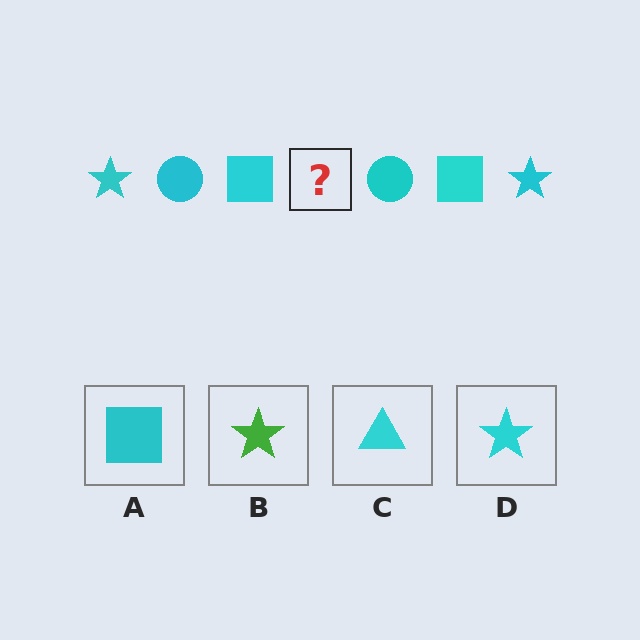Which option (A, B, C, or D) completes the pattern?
D.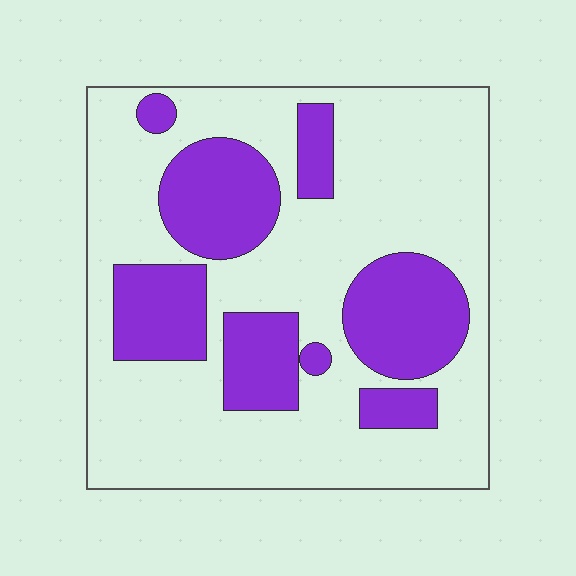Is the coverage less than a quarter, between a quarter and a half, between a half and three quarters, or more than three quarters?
Between a quarter and a half.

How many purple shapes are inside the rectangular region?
8.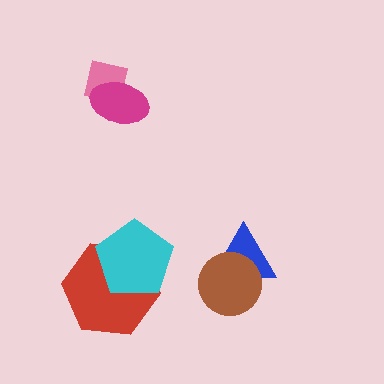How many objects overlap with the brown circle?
1 object overlaps with the brown circle.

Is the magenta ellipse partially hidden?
No, no other shape covers it.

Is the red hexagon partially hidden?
Yes, it is partially covered by another shape.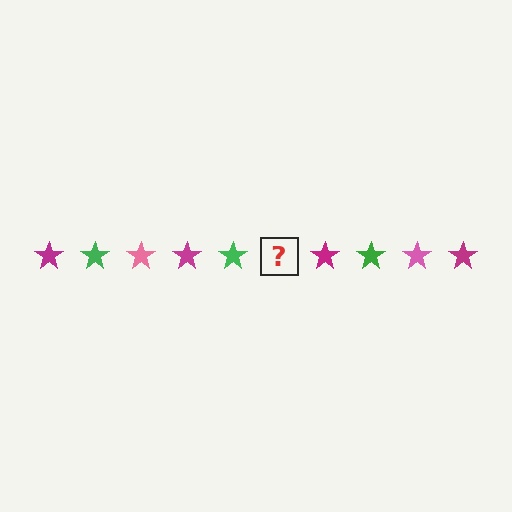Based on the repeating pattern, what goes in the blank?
The blank should be a pink star.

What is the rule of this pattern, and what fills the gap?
The rule is that the pattern cycles through magenta, green, pink stars. The gap should be filled with a pink star.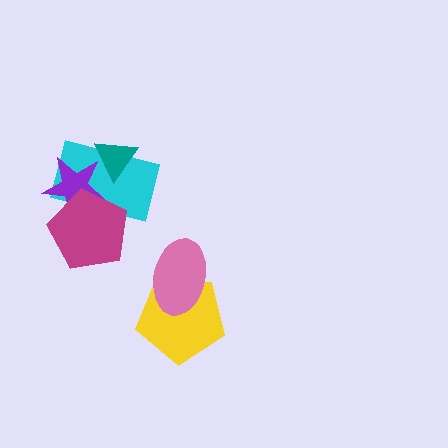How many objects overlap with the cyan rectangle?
3 objects overlap with the cyan rectangle.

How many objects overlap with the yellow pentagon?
1 object overlaps with the yellow pentagon.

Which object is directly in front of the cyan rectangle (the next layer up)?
The purple star is directly in front of the cyan rectangle.